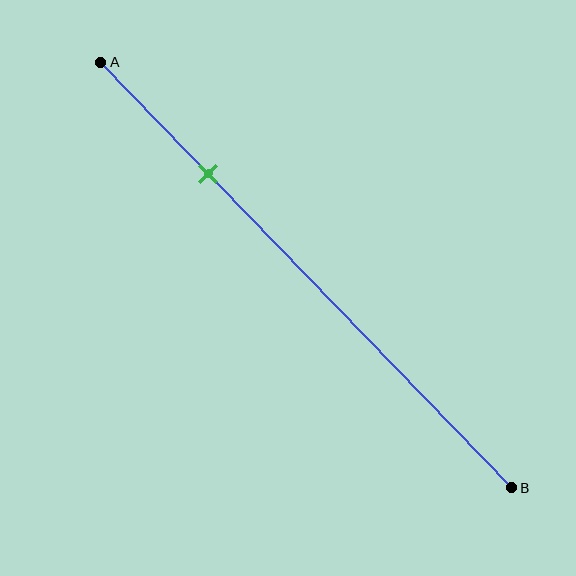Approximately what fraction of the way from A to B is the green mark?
The green mark is approximately 25% of the way from A to B.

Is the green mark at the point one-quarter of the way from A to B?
Yes, the mark is approximately at the one-quarter point.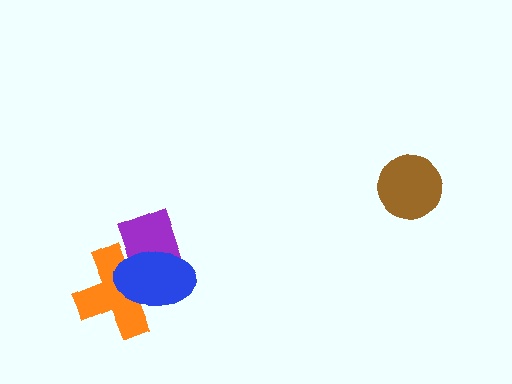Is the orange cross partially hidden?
Yes, it is partially covered by another shape.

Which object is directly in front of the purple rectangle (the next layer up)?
The orange cross is directly in front of the purple rectangle.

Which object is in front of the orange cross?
The blue ellipse is in front of the orange cross.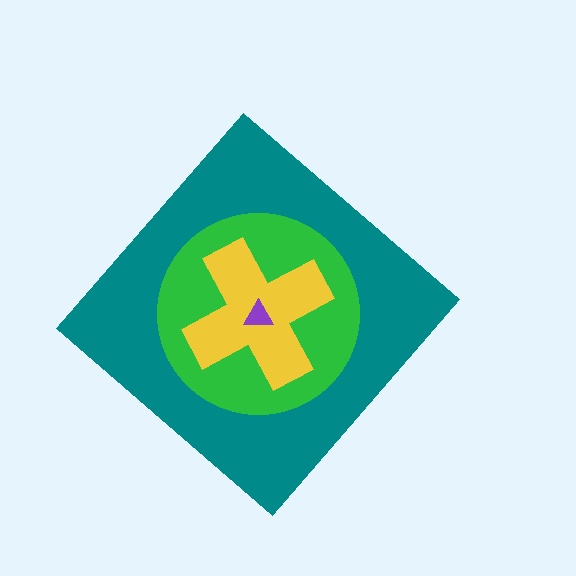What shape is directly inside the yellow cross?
The purple triangle.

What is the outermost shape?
The teal diamond.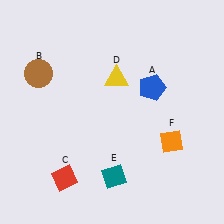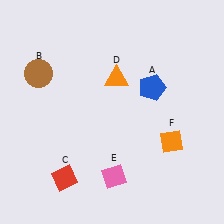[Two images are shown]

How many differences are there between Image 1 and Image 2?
There are 2 differences between the two images.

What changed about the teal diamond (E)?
In Image 1, E is teal. In Image 2, it changed to pink.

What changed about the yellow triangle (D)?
In Image 1, D is yellow. In Image 2, it changed to orange.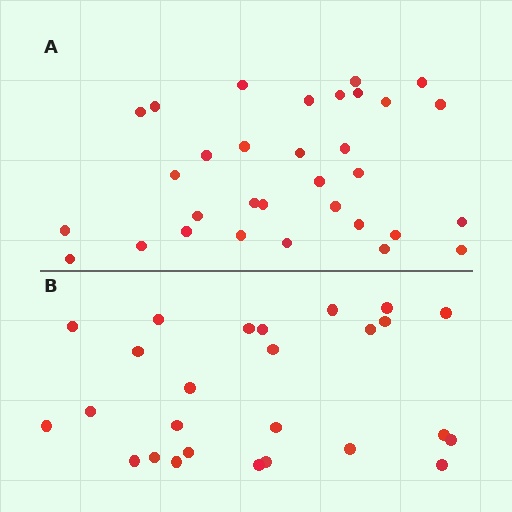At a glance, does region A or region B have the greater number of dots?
Region A (the top region) has more dots.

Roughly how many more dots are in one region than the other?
Region A has about 6 more dots than region B.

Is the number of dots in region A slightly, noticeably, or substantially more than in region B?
Region A has only slightly more — the two regions are fairly close. The ratio is roughly 1.2 to 1.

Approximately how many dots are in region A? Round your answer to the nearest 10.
About 30 dots. (The exact count is 32, which rounds to 30.)